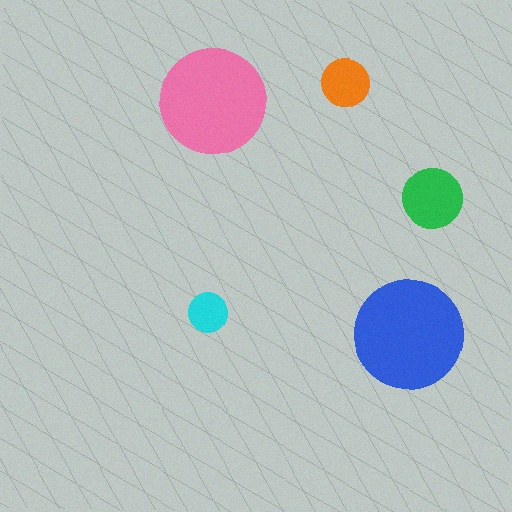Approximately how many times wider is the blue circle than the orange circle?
About 2.5 times wider.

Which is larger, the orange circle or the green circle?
The green one.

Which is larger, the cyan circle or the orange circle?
The orange one.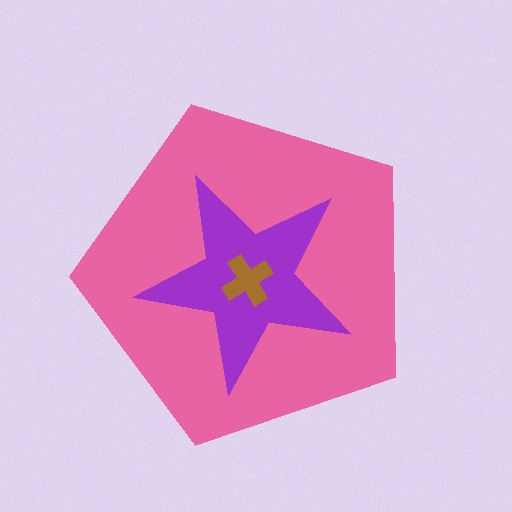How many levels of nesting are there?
3.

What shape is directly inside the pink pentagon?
The purple star.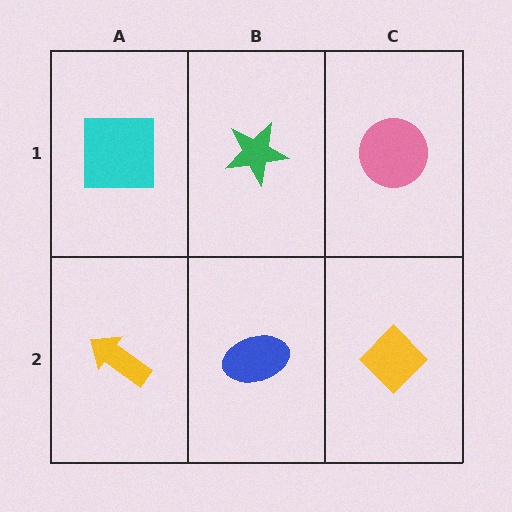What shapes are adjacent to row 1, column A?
A yellow arrow (row 2, column A), a green star (row 1, column B).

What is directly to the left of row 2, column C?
A blue ellipse.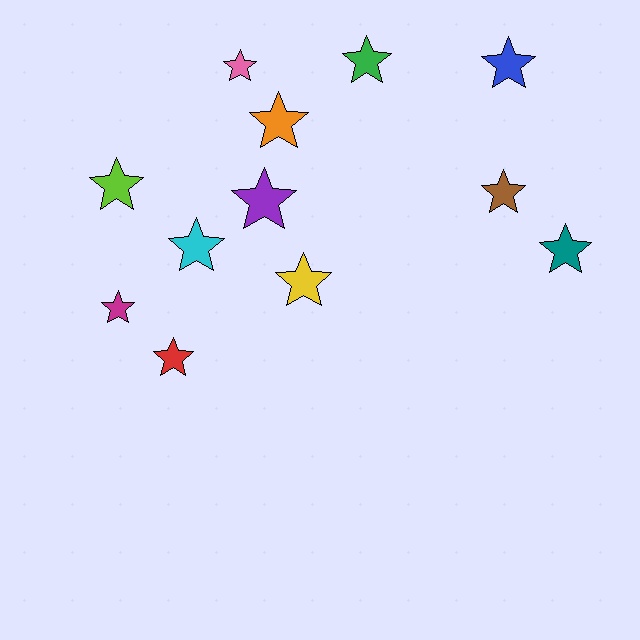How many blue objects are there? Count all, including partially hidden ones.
There is 1 blue object.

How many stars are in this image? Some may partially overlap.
There are 12 stars.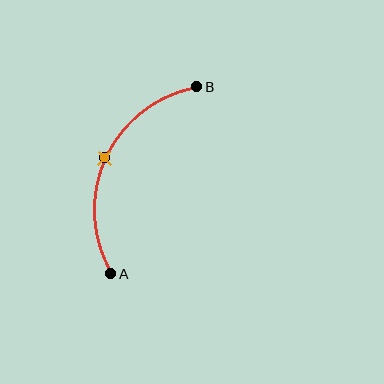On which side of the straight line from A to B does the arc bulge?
The arc bulges to the left of the straight line connecting A and B.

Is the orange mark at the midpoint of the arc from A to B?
Yes. The orange mark lies on the arc at equal arc-length from both A and B — it is the arc midpoint.